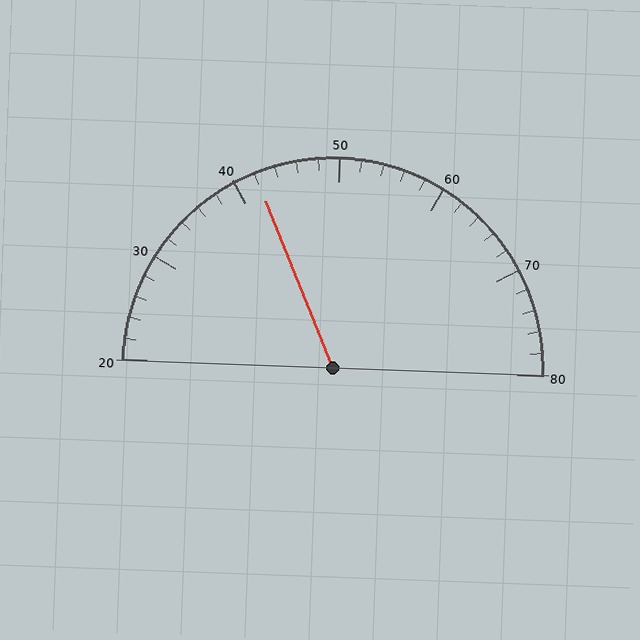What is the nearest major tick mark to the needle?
The nearest major tick mark is 40.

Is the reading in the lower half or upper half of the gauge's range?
The reading is in the lower half of the range (20 to 80).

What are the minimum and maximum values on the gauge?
The gauge ranges from 20 to 80.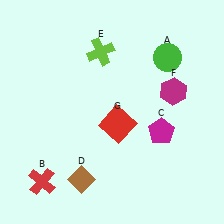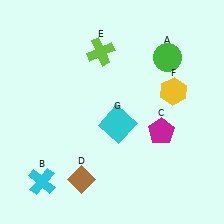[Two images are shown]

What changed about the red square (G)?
In Image 1, G is red. In Image 2, it changed to cyan.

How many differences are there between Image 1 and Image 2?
There are 3 differences between the two images.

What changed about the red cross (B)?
In Image 1, B is red. In Image 2, it changed to cyan.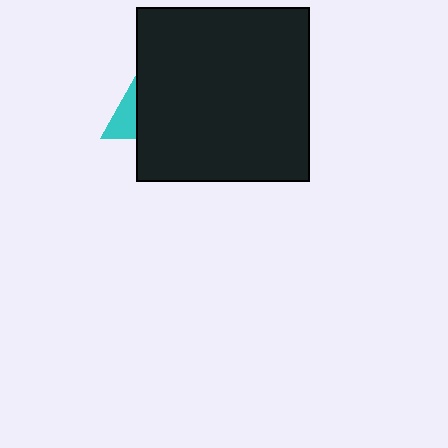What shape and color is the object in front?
The object in front is a black square.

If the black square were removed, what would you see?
You would see the complete cyan triangle.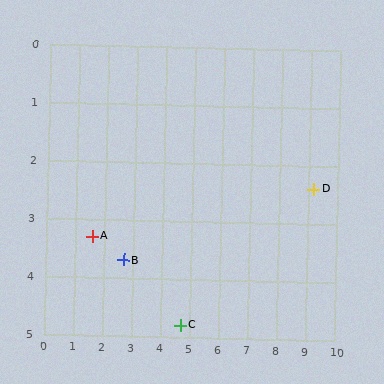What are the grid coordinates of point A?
Point A is at approximately (1.6, 3.3).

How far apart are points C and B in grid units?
Points C and B are about 2.3 grid units apart.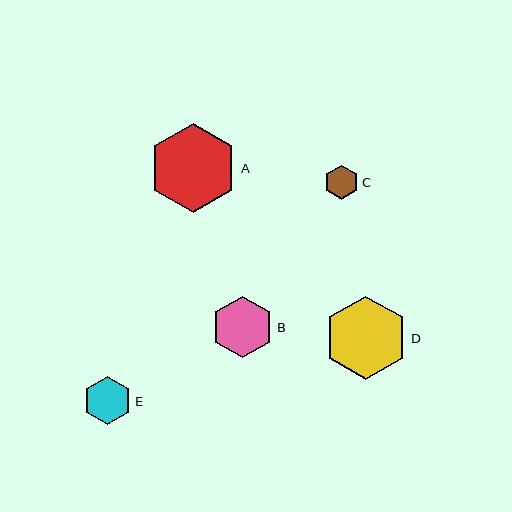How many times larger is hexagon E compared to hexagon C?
Hexagon E is approximately 1.4 times the size of hexagon C.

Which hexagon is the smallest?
Hexagon C is the smallest with a size of approximately 34 pixels.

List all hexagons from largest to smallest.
From largest to smallest: A, D, B, E, C.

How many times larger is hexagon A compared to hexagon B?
Hexagon A is approximately 1.4 times the size of hexagon B.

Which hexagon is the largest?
Hexagon A is the largest with a size of approximately 89 pixels.